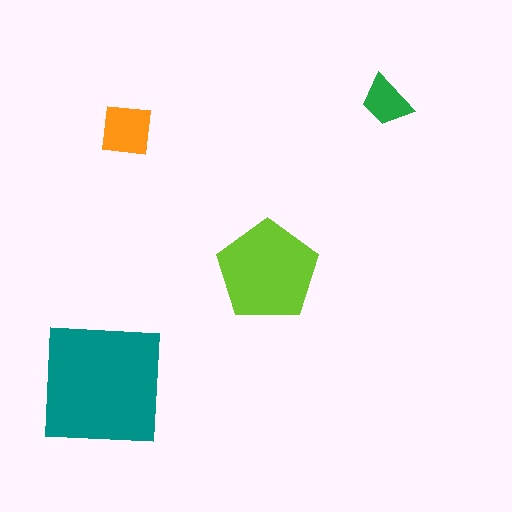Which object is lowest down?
The teal square is bottommost.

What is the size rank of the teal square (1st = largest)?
1st.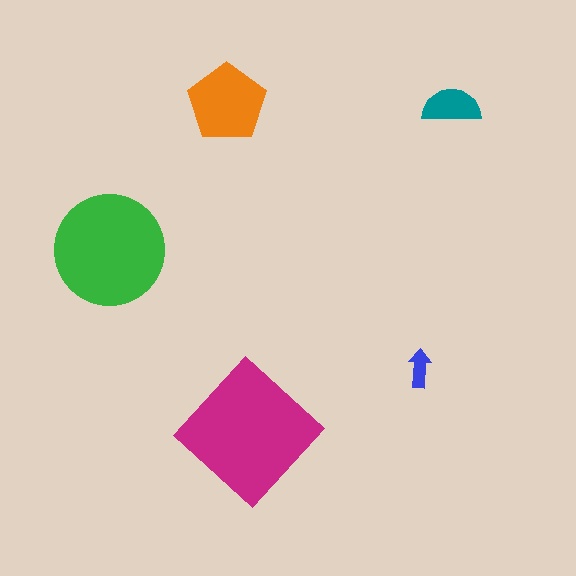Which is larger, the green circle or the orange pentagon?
The green circle.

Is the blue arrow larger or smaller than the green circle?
Smaller.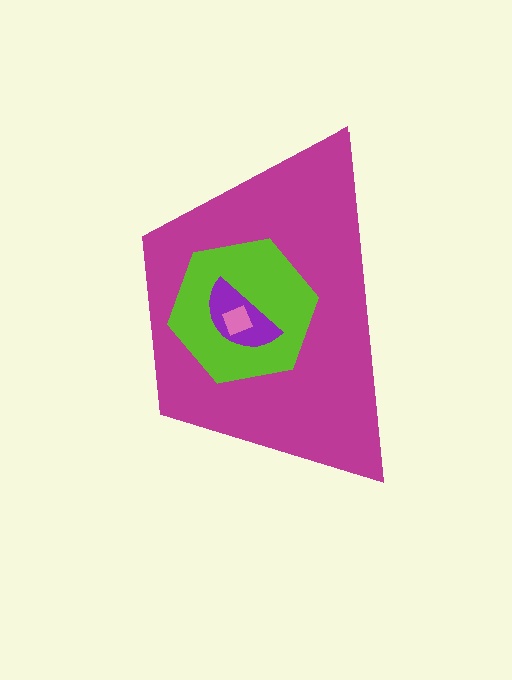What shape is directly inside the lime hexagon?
The purple semicircle.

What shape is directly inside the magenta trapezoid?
The lime hexagon.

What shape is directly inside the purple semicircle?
The pink diamond.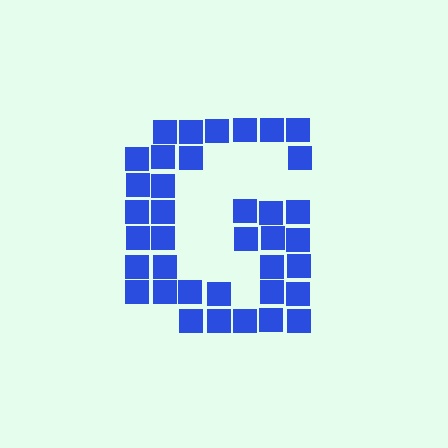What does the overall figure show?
The overall figure shows the letter G.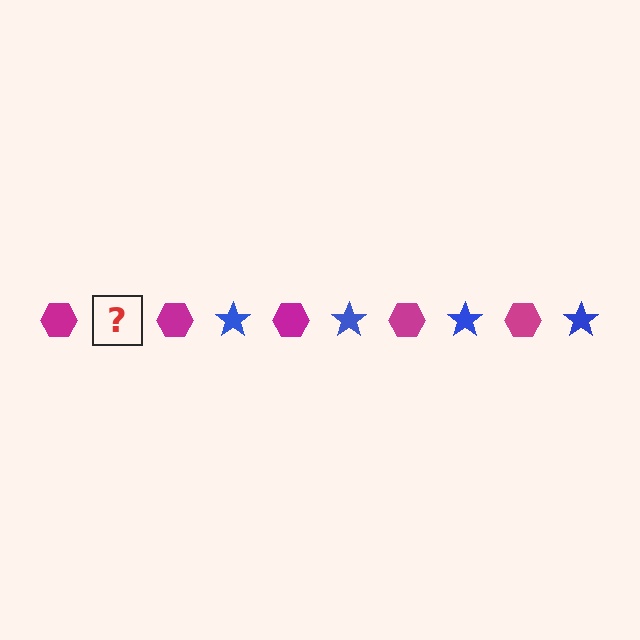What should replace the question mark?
The question mark should be replaced with a blue star.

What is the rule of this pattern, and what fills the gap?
The rule is that the pattern alternates between magenta hexagon and blue star. The gap should be filled with a blue star.